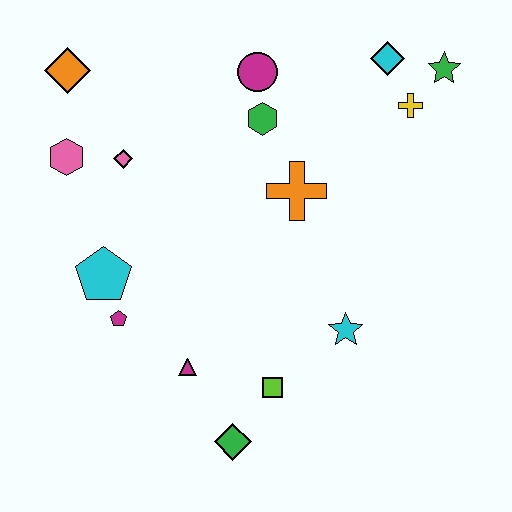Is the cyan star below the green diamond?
No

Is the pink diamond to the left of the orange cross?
Yes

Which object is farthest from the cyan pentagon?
The green star is farthest from the cyan pentagon.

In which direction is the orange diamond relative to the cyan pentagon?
The orange diamond is above the cyan pentagon.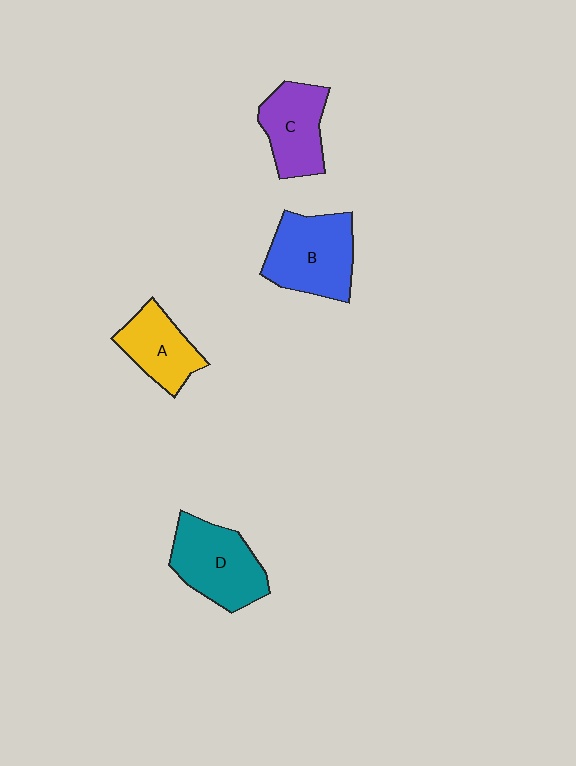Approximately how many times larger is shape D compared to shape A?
Approximately 1.4 times.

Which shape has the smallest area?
Shape A (yellow).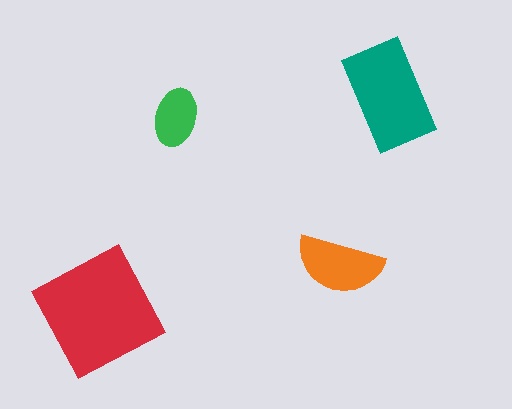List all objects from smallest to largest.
The green ellipse, the orange semicircle, the teal rectangle, the red square.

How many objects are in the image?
There are 4 objects in the image.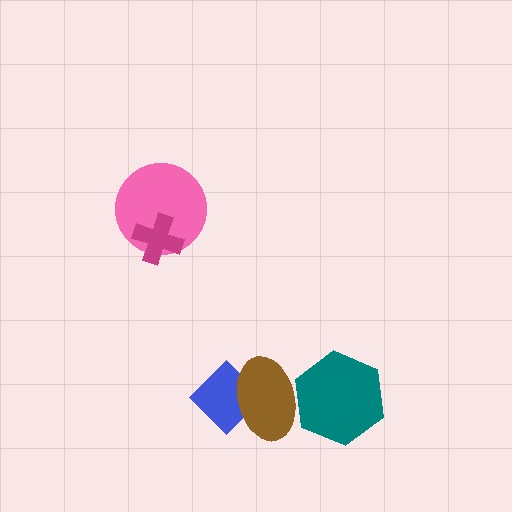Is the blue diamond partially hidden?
Yes, it is partially covered by another shape.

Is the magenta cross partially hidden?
No, no other shape covers it.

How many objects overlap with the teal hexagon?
1 object overlaps with the teal hexagon.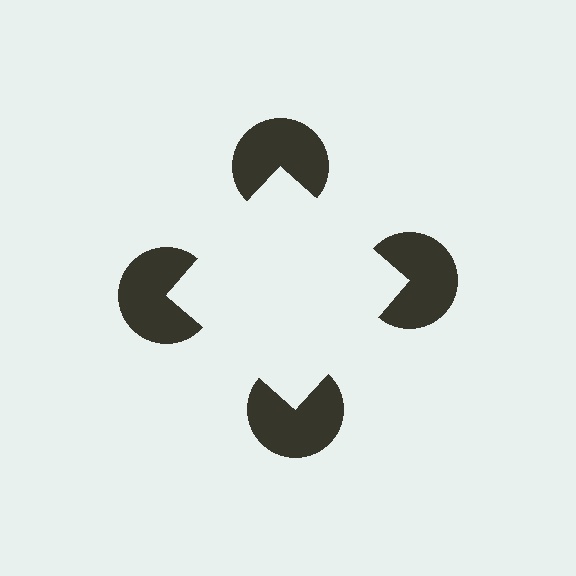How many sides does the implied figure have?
4 sides.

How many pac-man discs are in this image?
There are 4 — one at each vertex of the illusory square.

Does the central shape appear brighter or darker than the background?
It typically appears slightly brighter than the background, even though no actual brightness change is drawn.